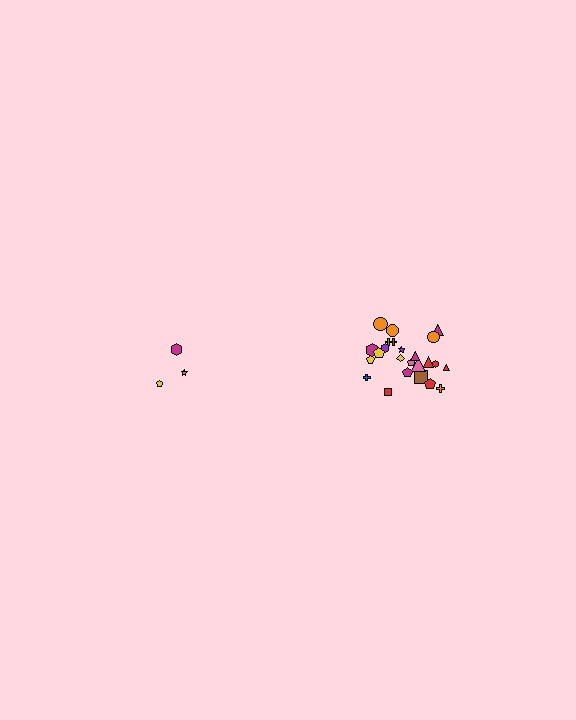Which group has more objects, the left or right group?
The right group.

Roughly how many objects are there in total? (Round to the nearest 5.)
Roughly 30 objects in total.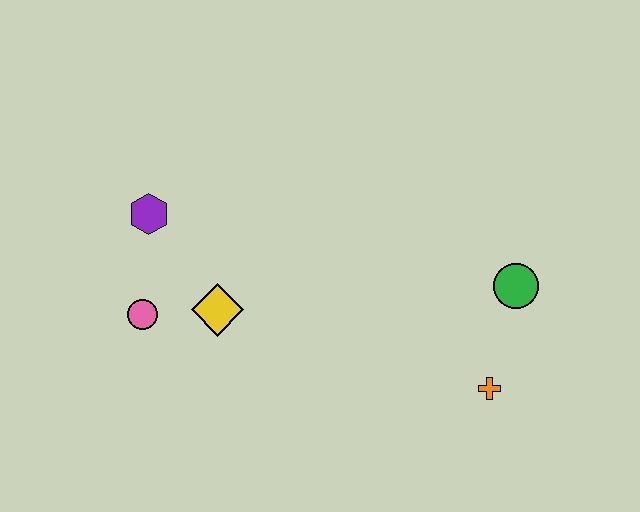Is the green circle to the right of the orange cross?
Yes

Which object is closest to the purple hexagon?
The pink circle is closest to the purple hexagon.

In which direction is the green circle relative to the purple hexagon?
The green circle is to the right of the purple hexagon.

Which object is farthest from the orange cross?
The purple hexagon is farthest from the orange cross.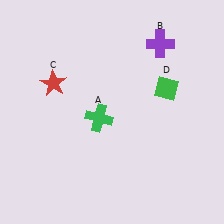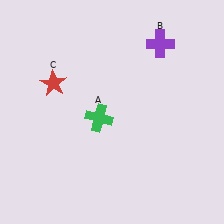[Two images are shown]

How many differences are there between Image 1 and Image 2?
There is 1 difference between the two images.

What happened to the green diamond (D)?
The green diamond (D) was removed in Image 2. It was in the top-right area of Image 1.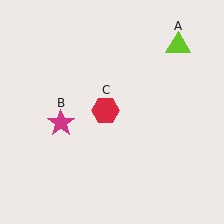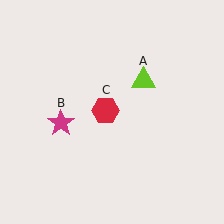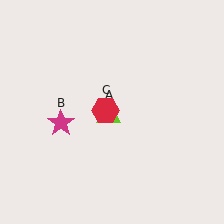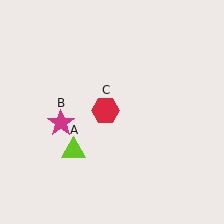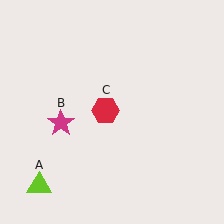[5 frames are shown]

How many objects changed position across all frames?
1 object changed position: lime triangle (object A).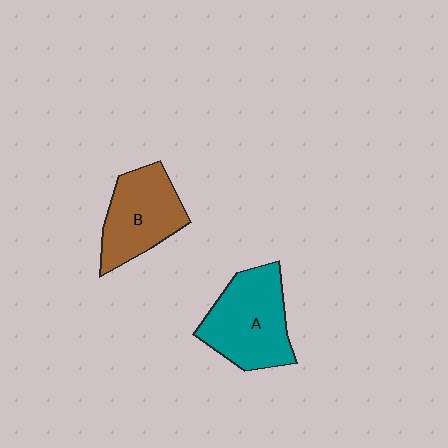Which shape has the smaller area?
Shape B (brown).